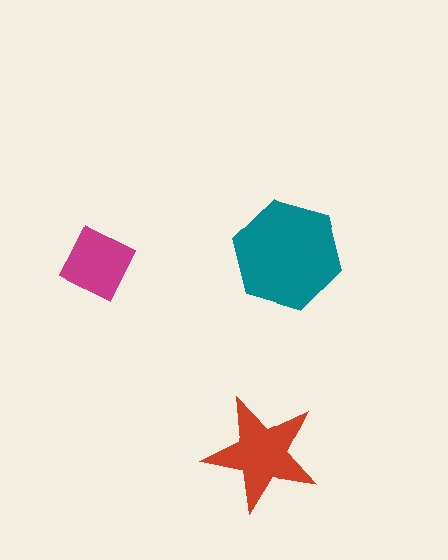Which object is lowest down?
The red star is bottommost.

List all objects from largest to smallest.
The teal hexagon, the red star, the magenta diamond.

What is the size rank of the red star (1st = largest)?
2nd.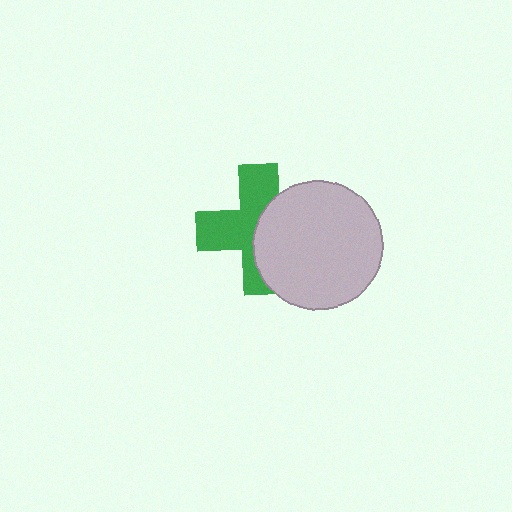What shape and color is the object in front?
The object in front is a light gray circle.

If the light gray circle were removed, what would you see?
You would see the complete green cross.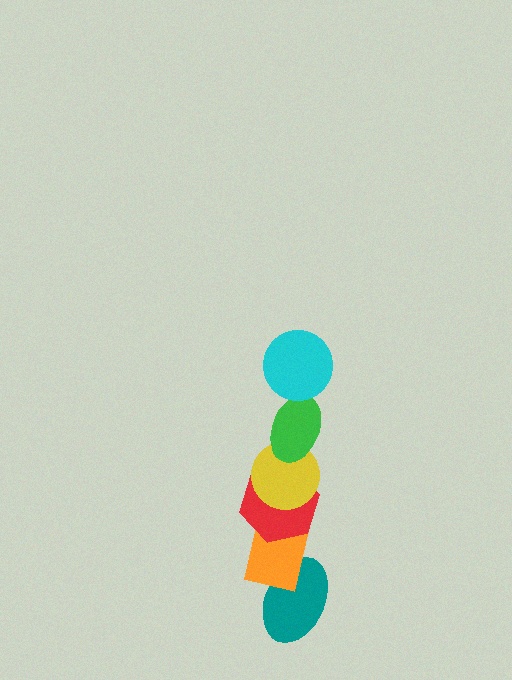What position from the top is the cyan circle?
The cyan circle is 1st from the top.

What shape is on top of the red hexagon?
The yellow circle is on top of the red hexagon.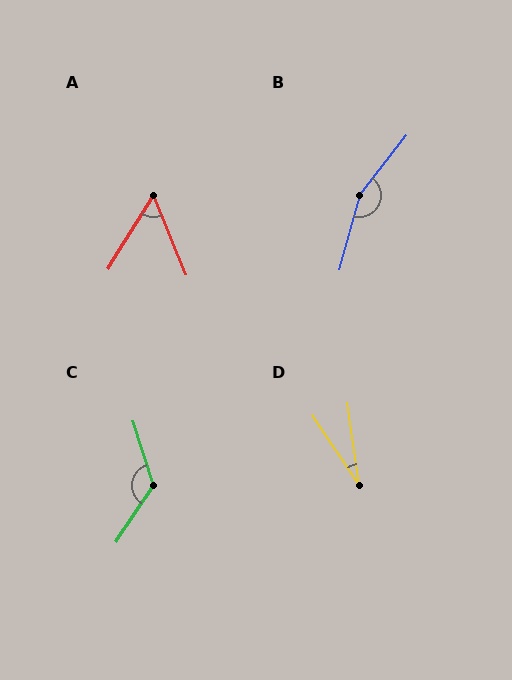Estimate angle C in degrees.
Approximately 128 degrees.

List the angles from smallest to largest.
D (26°), A (54°), C (128°), B (157°).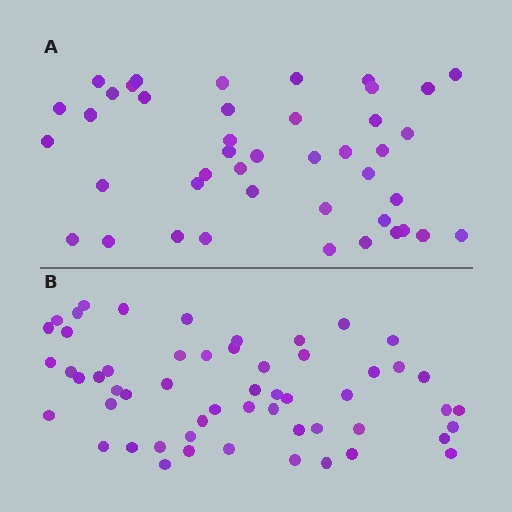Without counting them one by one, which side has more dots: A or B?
Region B (the bottom region) has more dots.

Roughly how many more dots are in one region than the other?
Region B has roughly 12 or so more dots than region A.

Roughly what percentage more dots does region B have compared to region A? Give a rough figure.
About 30% more.